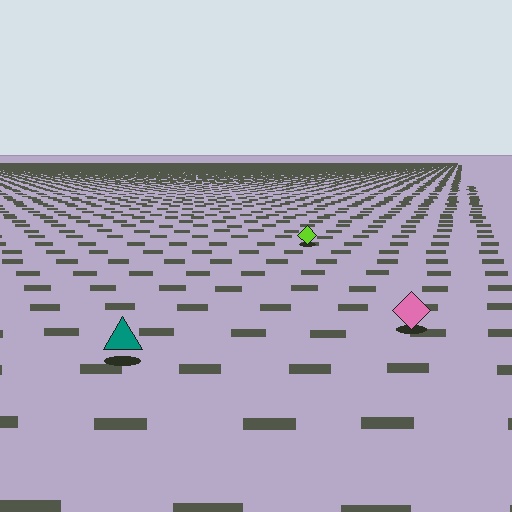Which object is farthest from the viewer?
The lime diamond is farthest from the viewer. It appears smaller and the ground texture around it is denser.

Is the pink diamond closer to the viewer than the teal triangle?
No. The teal triangle is closer — you can tell from the texture gradient: the ground texture is coarser near it.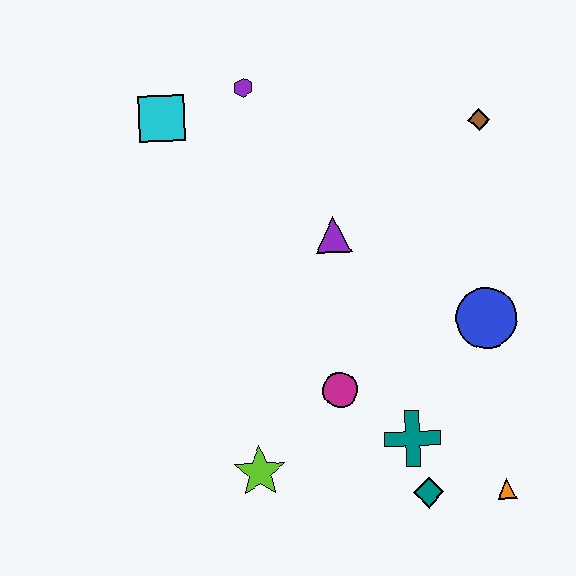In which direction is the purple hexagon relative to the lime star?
The purple hexagon is above the lime star.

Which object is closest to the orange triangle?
The teal diamond is closest to the orange triangle.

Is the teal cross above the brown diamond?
No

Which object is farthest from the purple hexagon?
The orange triangle is farthest from the purple hexagon.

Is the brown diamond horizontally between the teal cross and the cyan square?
No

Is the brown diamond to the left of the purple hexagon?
No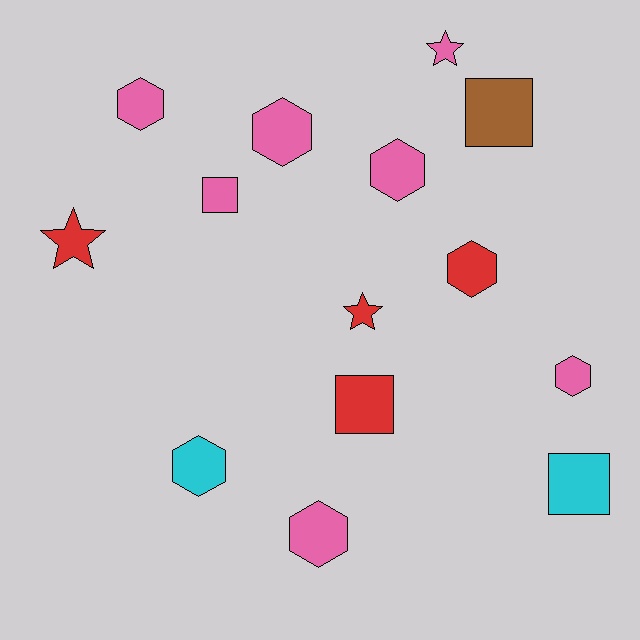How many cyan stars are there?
There are no cyan stars.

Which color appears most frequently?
Pink, with 7 objects.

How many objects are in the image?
There are 14 objects.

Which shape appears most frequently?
Hexagon, with 7 objects.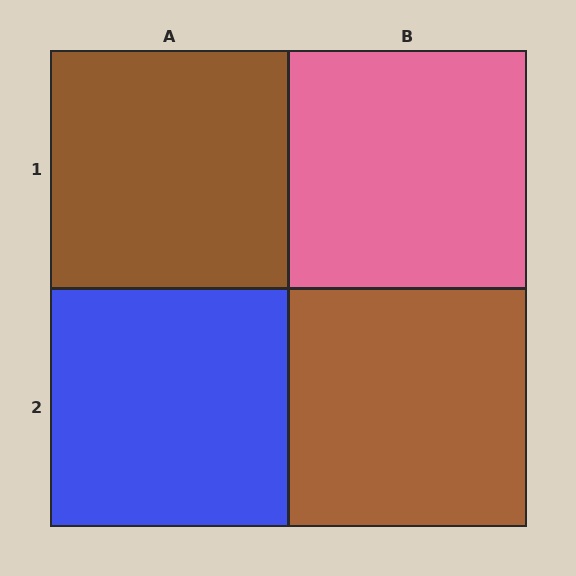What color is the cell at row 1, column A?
Brown.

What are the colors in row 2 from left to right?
Blue, brown.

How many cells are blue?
1 cell is blue.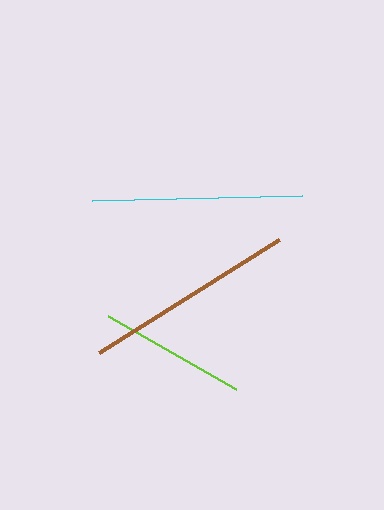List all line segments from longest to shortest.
From longest to shortest: brown, cyan, lime.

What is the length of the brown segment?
The brown segment is approximately 212 pixels long.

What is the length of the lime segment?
The lime segment is approximately 147 pixels long.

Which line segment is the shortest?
The lime line is the shortest at approximately 147 pixels.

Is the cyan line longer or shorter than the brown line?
The brown line is longer than the cyan line.